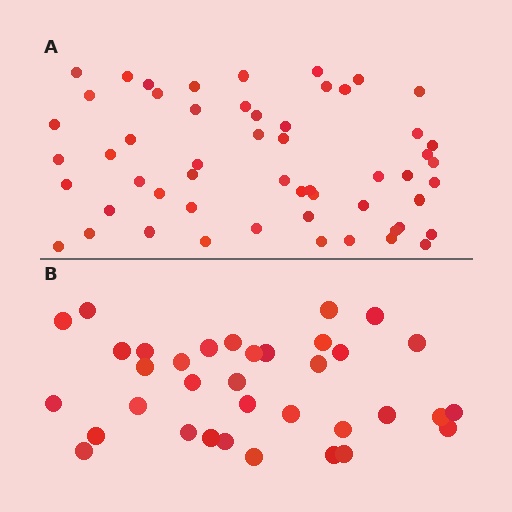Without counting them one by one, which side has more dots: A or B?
Region A (the top region) has more dots.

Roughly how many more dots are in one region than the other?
Region A has approximately 20 more dots than region B.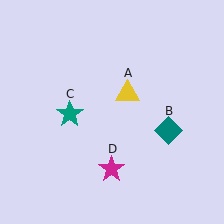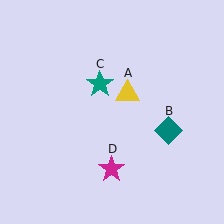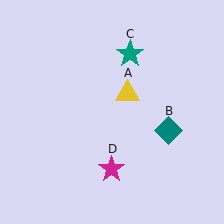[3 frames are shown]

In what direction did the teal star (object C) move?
The teal star (object C) moved up and to the right.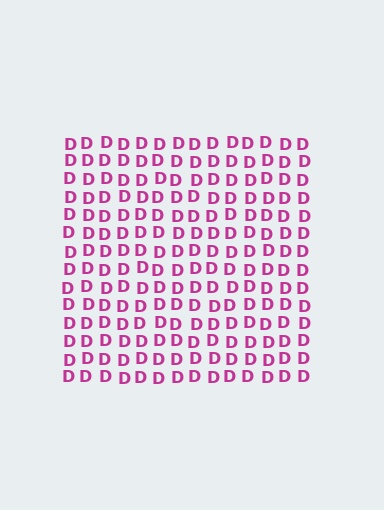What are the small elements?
The small elements are letter D's.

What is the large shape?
The large shape is a square.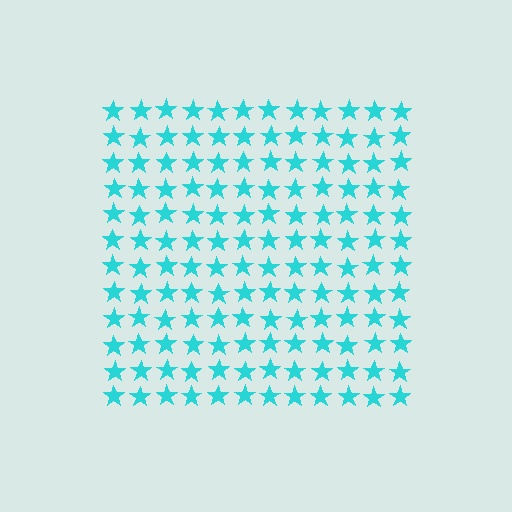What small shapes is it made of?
It is made of small stars.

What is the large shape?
The large shape is a square.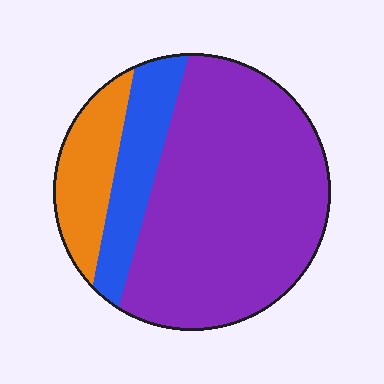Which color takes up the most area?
Purple, at roughly 70%.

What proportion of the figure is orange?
Orange covers 16% of the figure.